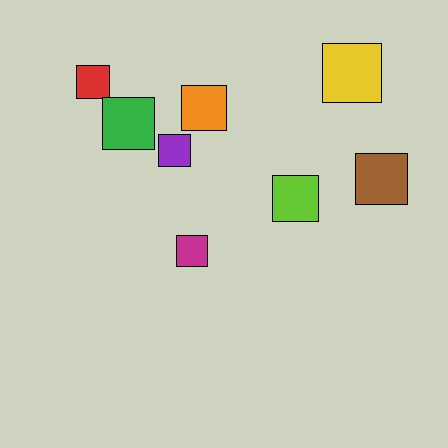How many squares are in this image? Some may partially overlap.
There are 8 squares.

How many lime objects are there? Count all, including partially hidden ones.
There is 1 lime object.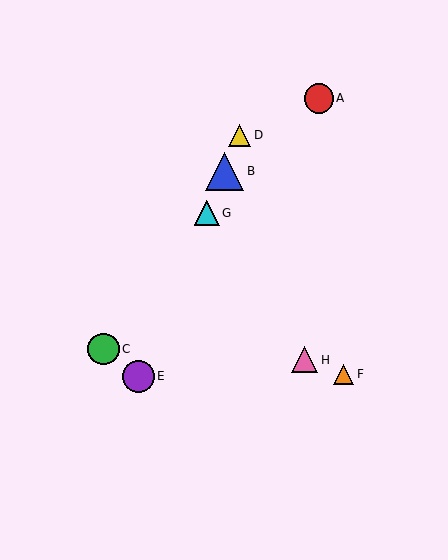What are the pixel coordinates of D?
Object D is at (240, 135).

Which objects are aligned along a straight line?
Objects B, D, E, G are aligned along a straight line.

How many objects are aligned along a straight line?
4 objects (B, D, E, G) are aligned along a straight line.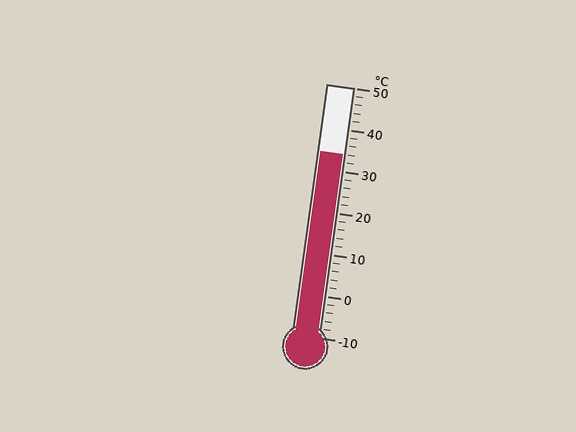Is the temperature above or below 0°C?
The temperature is above 0°C.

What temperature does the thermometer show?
The thermometer shows approximately 34°C.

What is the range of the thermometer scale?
The thermometer scale ranges from -10°C to 50°C.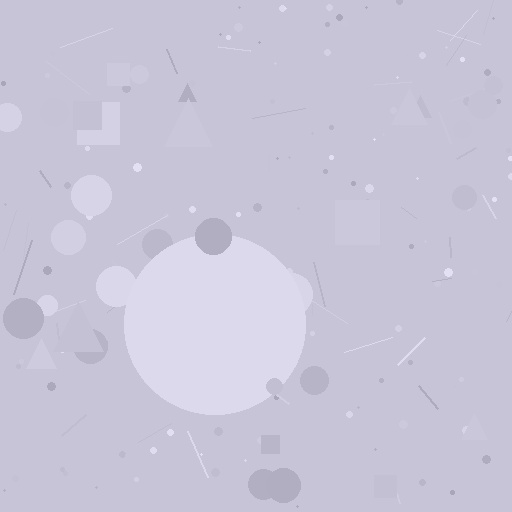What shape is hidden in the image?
A circle is hidden in the image.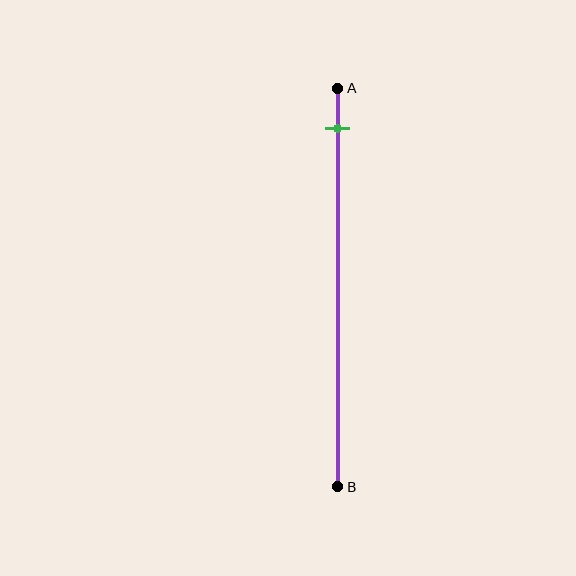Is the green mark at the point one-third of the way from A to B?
No, the mark is at about 10% from A, not at the 33% one-third point.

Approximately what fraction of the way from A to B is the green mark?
The green mark is approximately 10% of the way from A to B.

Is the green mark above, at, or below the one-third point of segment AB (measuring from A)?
The green mark is above the one-third point of segment AB.